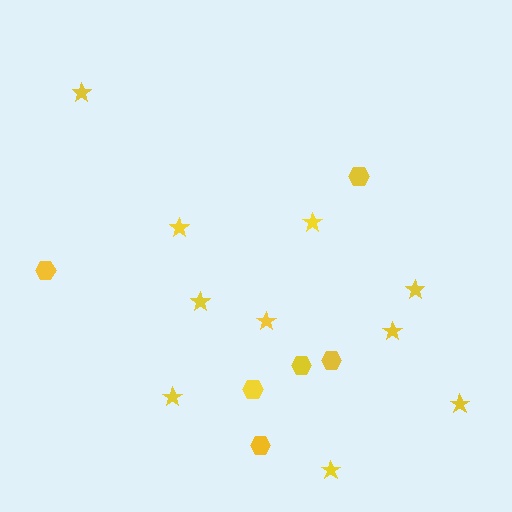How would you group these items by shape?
There are 2 groups: one group of hexagons (6) and one group of stars (10).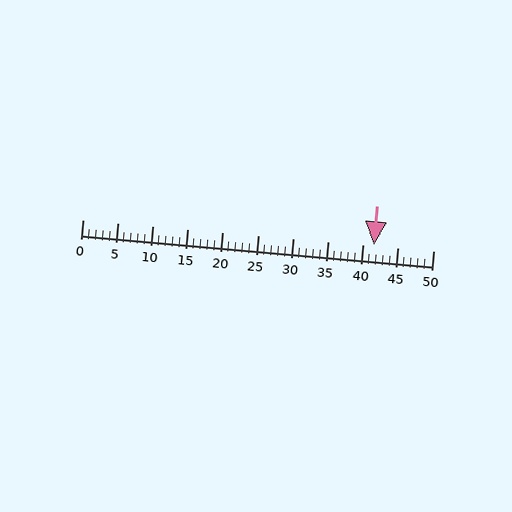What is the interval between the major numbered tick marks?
The major tick marks are spaced 5 units apart.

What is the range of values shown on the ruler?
The ruler shows values from 0 to 50.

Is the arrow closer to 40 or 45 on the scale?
The arrow is closer to 40.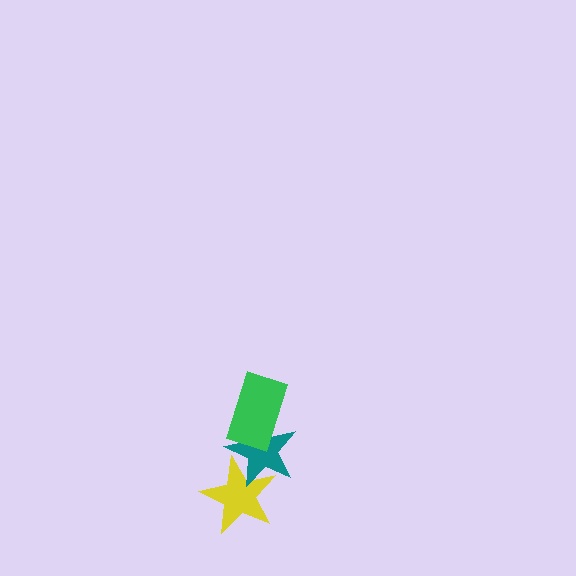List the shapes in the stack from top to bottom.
From top to bottom: the green rectangle, the teal star, the yellow star.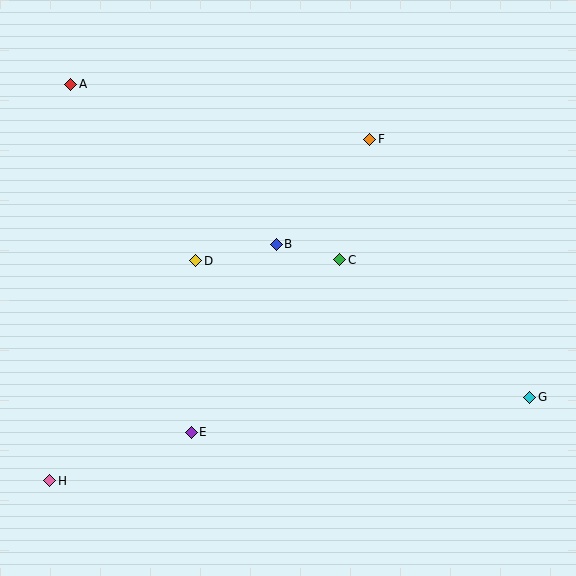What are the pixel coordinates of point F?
Point F is at (370, 139).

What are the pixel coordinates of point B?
Point B is at (276, 244).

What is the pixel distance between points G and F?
The distance between G and F is 304 pixels.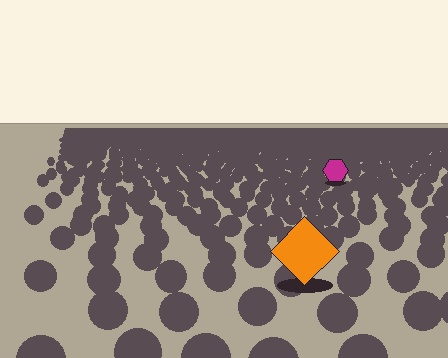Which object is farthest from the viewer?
The magenta hexagon is farthest from the viewer. It appears smaller and the ground texture around it is denser.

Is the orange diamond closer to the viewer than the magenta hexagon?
Yes. The orange diamond is closer — you can tell from the texture gradient: the ground texture is coarser near it.